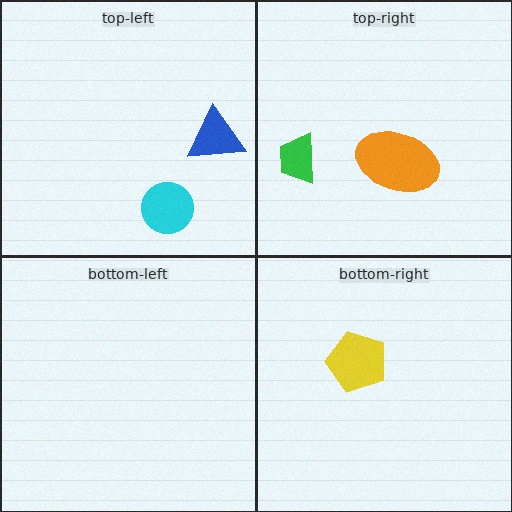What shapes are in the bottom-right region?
The yellow pentagon.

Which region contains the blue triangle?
The top-left region.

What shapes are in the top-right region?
The orange ellipse, the green trapezoid.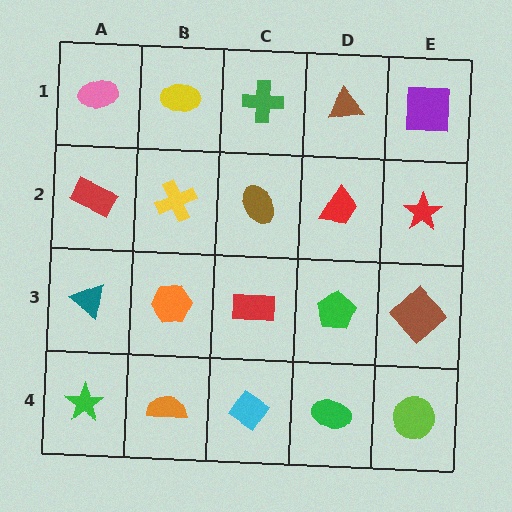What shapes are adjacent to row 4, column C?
A red rectangle (row 3, column C), an orange semicircle (row 4, column B), a green ellipse (row 4, column D).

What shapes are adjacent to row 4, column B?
An orange hexagon (row 3, column B), a green star (row 4, column A), a cyan diamond (row 4, column C).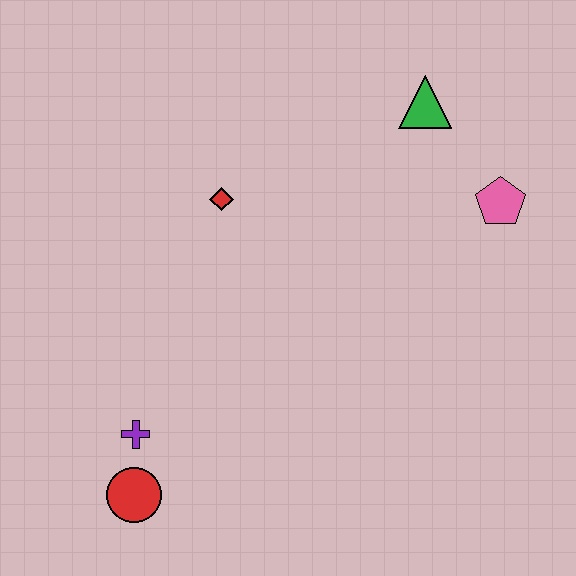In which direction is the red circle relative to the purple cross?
The red circle is below the purple cross.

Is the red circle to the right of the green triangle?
No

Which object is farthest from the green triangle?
The red circle is farthest from the green triangle.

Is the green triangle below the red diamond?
No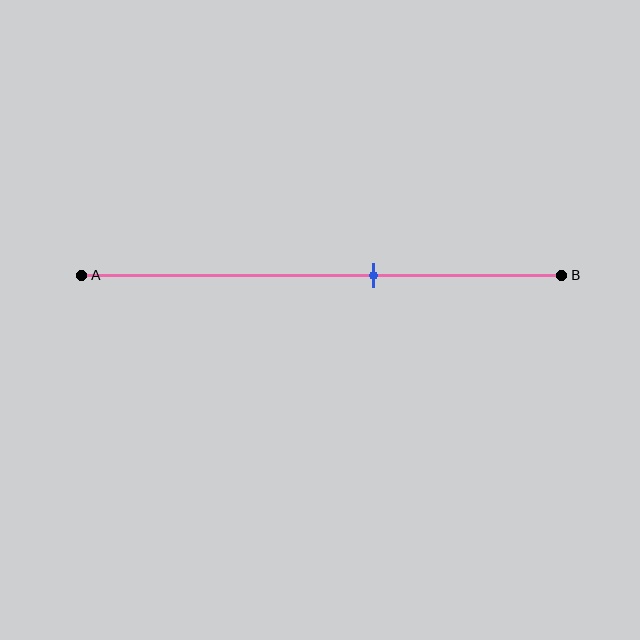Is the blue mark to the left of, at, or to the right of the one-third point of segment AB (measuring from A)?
The blue mark is to the right of the one-third point of segment AB.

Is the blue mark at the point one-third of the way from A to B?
No, the mark is at about 60% from A, not at the 33% one-third point.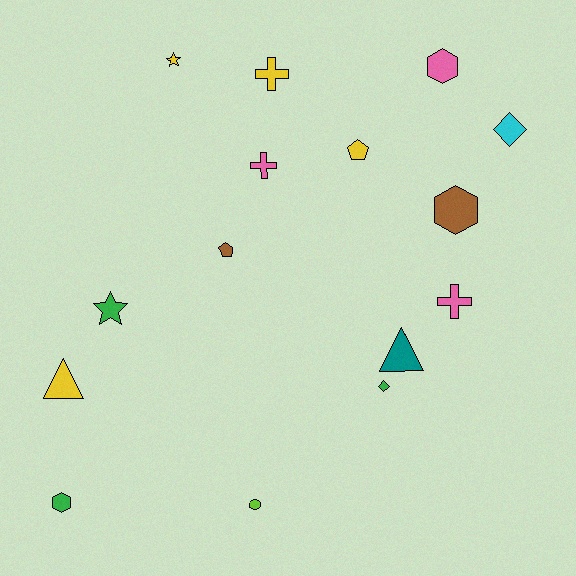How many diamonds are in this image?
There are 2 diamonds.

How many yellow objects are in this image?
There are 4 yellow objects.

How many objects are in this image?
There are 15 objects.